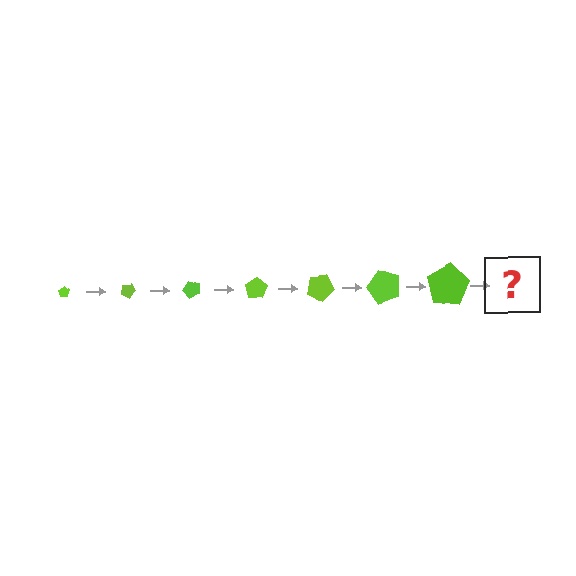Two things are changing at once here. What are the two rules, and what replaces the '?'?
The two rules are that the pentagon grows larger each step and it rotates 25 degrees each step. The '?' should be a pentagon, larger than the previous one and rotated 175 degrees from the start.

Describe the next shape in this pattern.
It should be a pentagon, larger than the previous one and rotated 175 degrees from the start.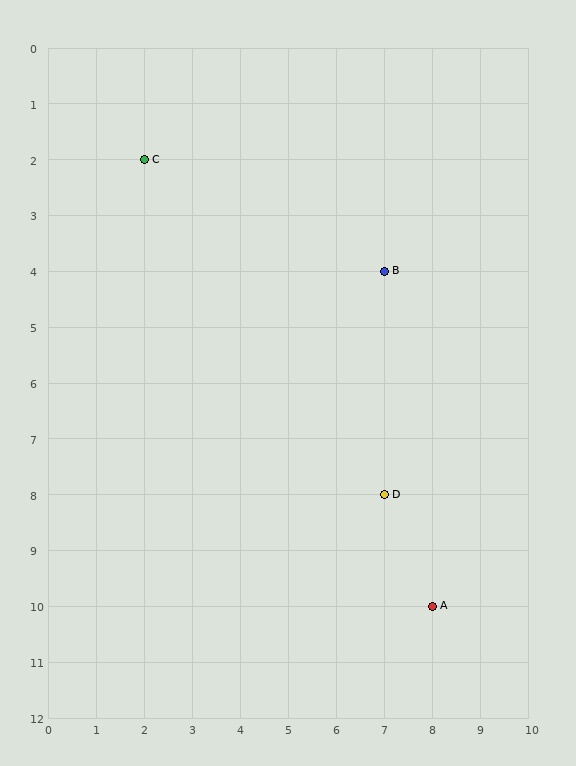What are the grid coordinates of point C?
Point C is at grid coordinates (2, 2).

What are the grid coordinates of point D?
Point D is at grid coordinates (7, 8).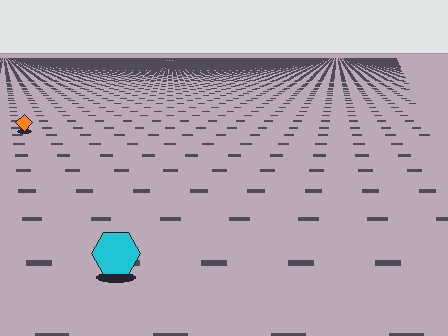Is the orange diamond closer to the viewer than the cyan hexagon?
No. The cyan hexagon is closer — you can tell from the texture gradient: the ground texture is coarser near it.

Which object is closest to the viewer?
The cyan hexagon is closest. The texture marks near it are larger and more spread out.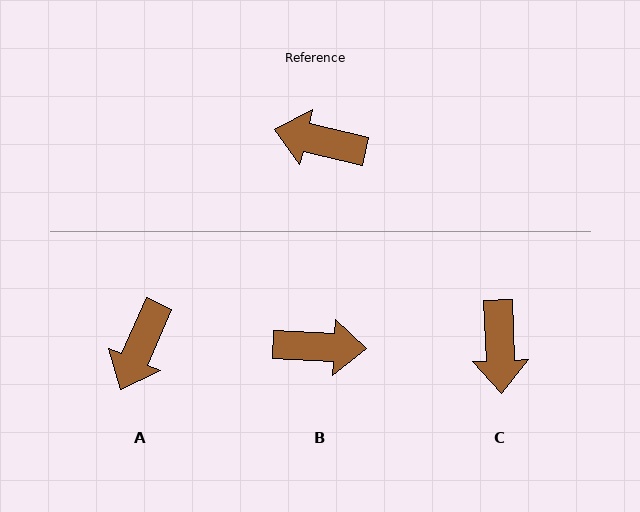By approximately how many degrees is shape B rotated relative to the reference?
Approximately 169 degrees clockwise.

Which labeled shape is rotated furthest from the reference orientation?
B, about 169 degrees away.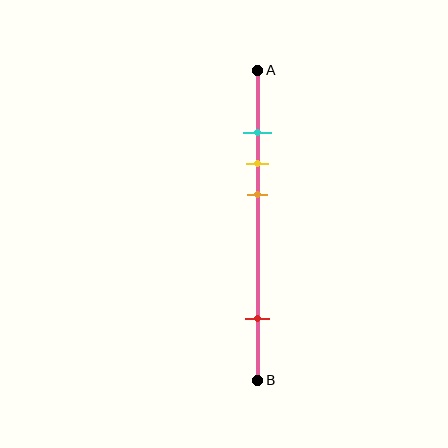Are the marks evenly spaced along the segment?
No, the marks are not evenly spaced.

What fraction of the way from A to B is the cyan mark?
The cyan mark is approximately 20% (0.2) of the way from A to B.